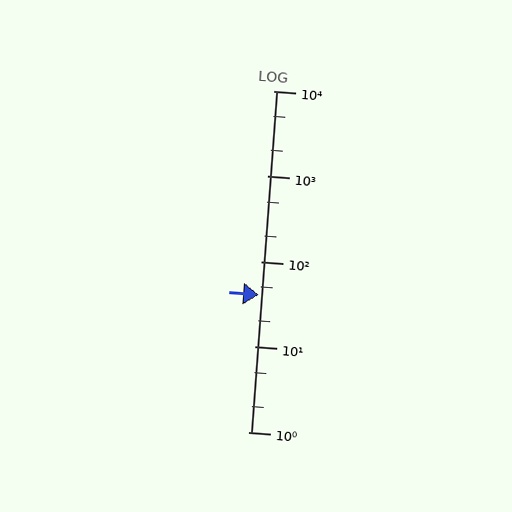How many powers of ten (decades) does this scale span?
The scale spans 4 decades, from 1 to 10000.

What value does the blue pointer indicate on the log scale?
The pointer indicates approximately 41.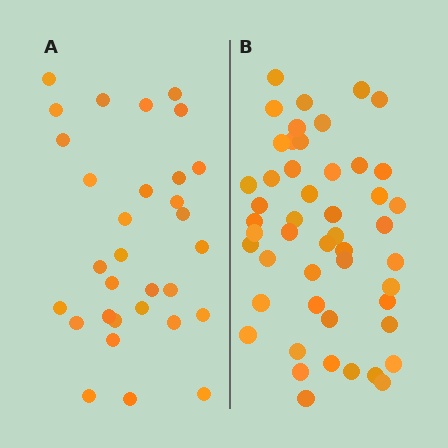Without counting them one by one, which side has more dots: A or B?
Region B (the right region) has more dots.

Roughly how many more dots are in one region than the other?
Region B has approximately 20 more dots than region A.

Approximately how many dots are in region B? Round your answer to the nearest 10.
About 50 dots. (The exact count is 49, which rounds to 50.)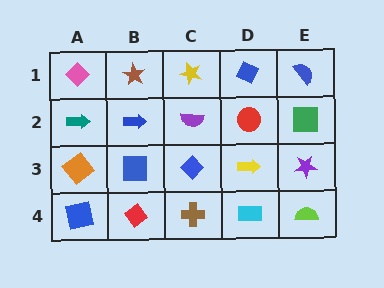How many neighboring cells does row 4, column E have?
2.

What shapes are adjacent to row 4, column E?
A purple star (row 3, column E), a cyan rectangle (row 4, column D).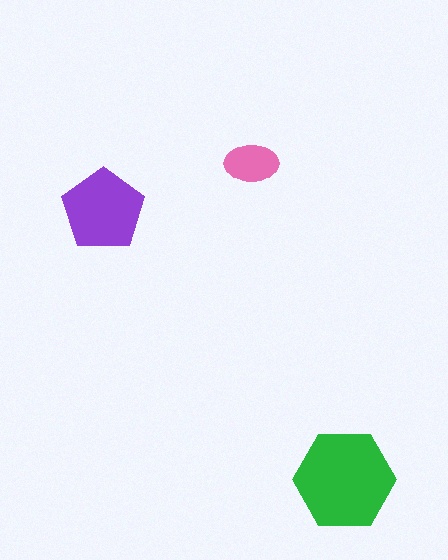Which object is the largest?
The green hexagon.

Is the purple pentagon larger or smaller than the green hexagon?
Smaller.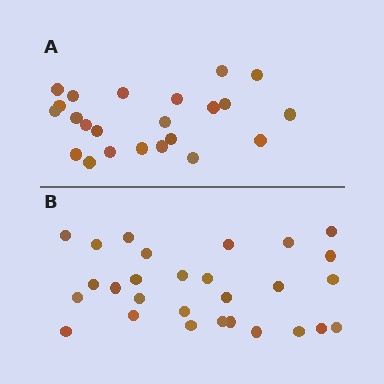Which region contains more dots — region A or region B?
Region B (the bottom region) has more dots.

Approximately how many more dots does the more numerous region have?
Region B has about 5 more dots than region A.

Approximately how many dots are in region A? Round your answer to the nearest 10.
About 20 dots. (The exact count is 23, which rounds to 20.)